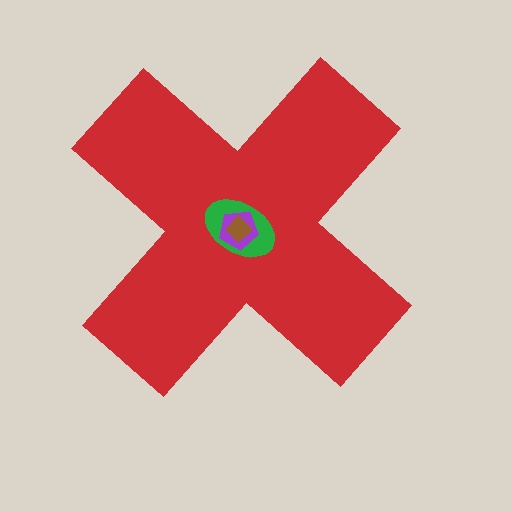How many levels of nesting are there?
4.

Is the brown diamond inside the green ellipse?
Yes.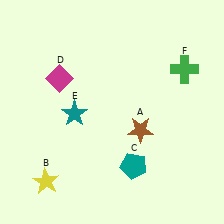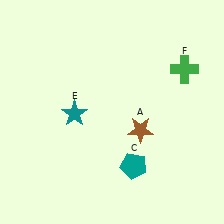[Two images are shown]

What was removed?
The magenta diamond (D), the yellow star (B) were removed in Image 2.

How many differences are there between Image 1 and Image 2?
There are 2 differences between the two images.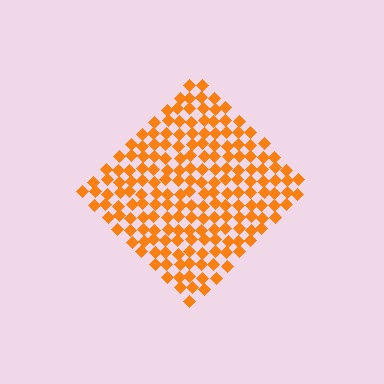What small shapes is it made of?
It is made of small diamonds.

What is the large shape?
The large shape is a diamond.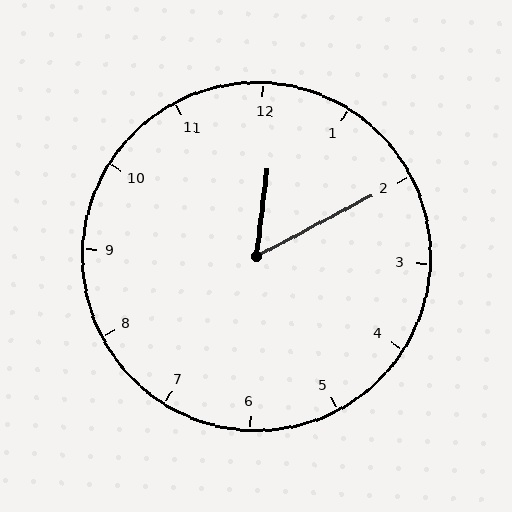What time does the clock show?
12:10.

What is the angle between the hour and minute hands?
Approximately 55 degrees.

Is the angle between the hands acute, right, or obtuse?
It is acute.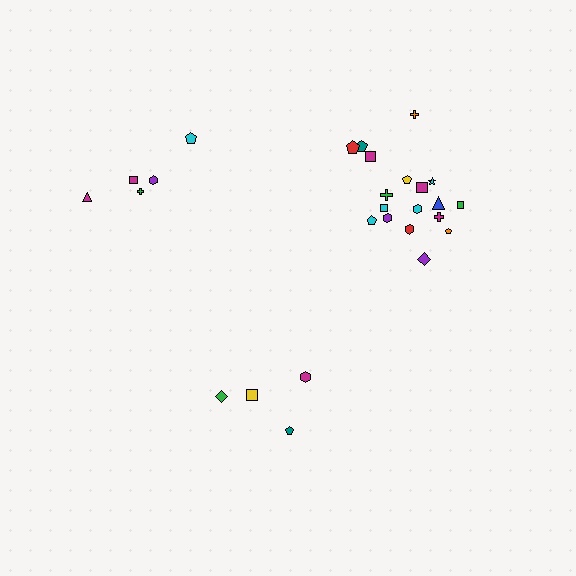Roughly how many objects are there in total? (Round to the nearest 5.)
Roughly 25 objects in total.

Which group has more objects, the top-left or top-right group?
The top-right group.